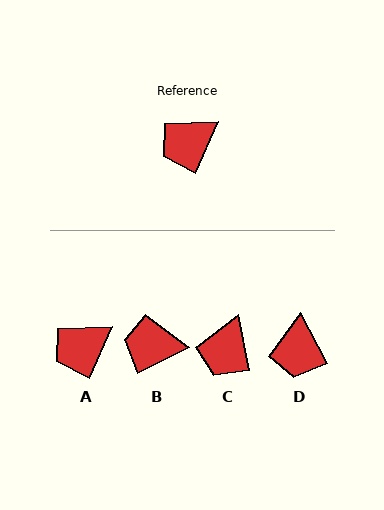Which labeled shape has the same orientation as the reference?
A.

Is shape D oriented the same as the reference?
No, it is off by about 52 degrees.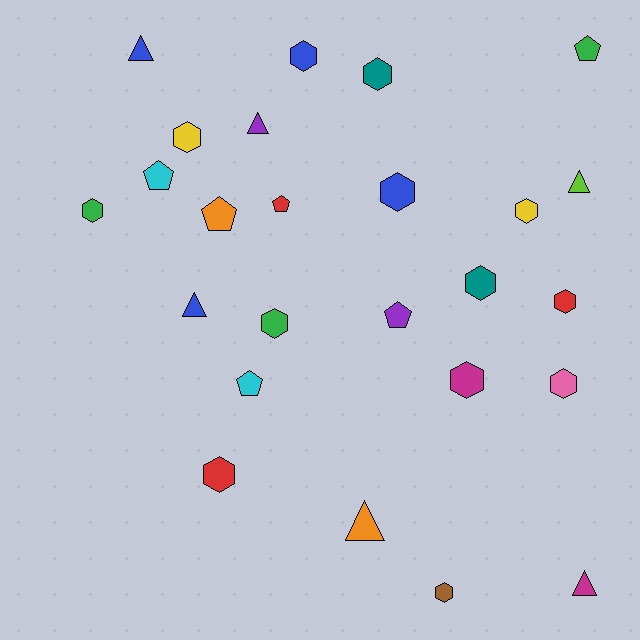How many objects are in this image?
There are 25 objects.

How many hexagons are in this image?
There are 13 hexagons.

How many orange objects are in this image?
There are 2 orange objects.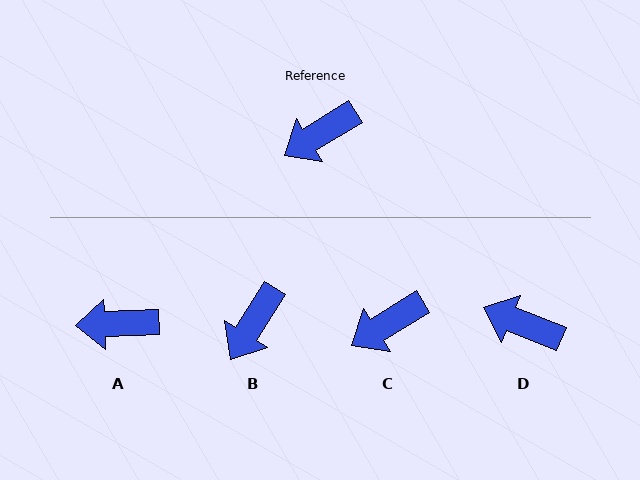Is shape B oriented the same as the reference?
No, it is off by about 26 degrees.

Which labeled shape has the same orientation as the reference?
C.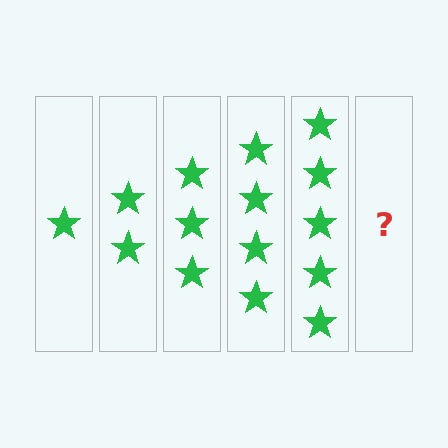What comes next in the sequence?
The next element should be 6 stars.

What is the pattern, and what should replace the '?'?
The pattern is that each step adds one more star. The '?' should be 6 stars.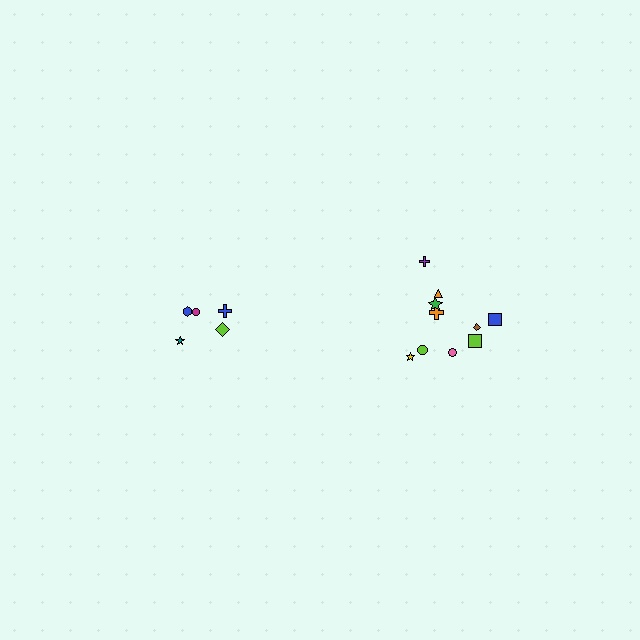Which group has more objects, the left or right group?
The right group.